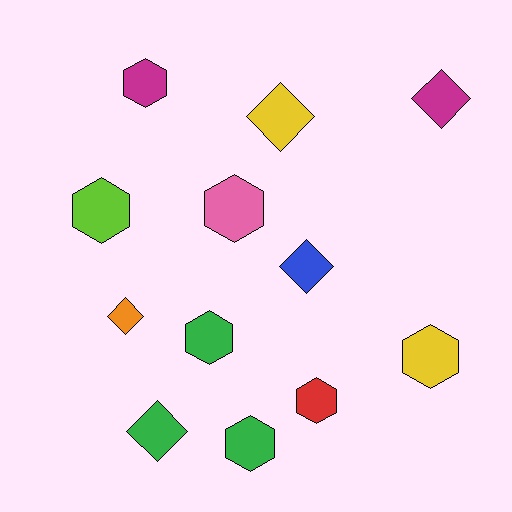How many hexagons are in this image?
There are 7 hexagons.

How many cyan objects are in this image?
There are no cyan objects.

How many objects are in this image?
There are 12 objects.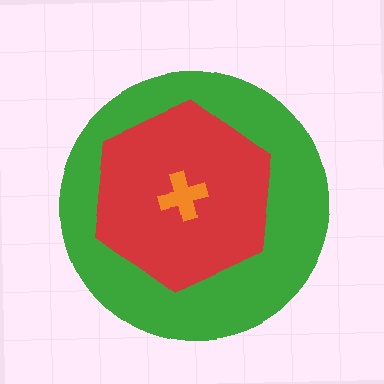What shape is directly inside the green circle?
The red hexagon.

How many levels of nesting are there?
3.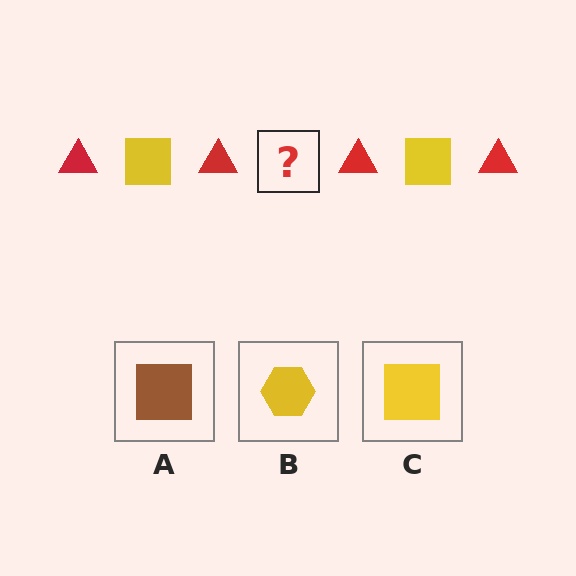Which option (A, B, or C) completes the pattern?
C.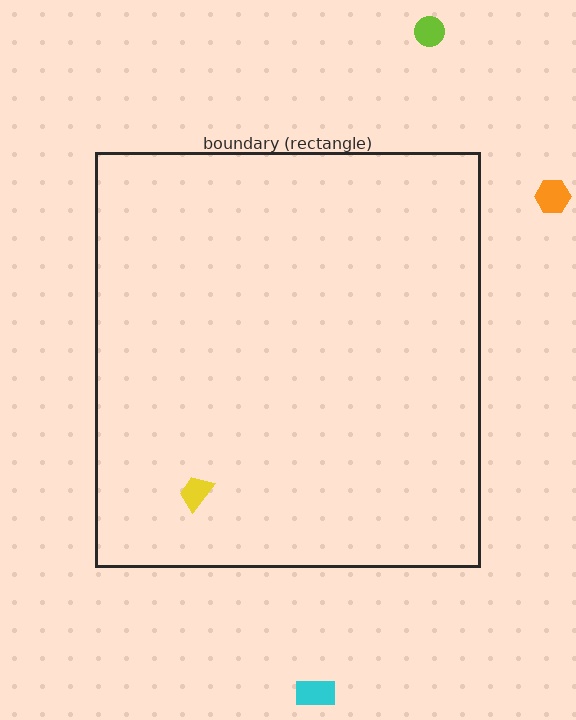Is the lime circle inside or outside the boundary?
Outside.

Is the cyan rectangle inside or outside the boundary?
Outside.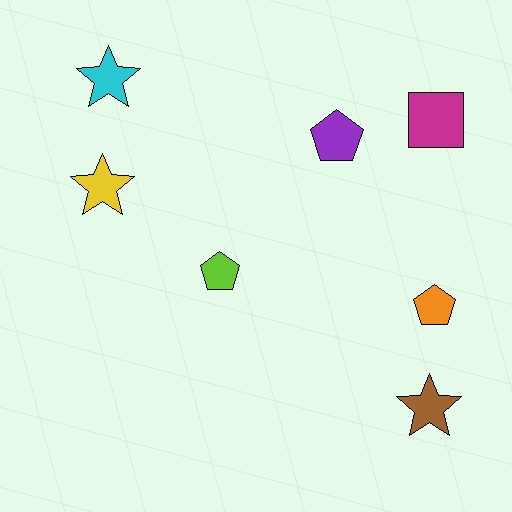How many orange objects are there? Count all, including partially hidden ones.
There is 1 orange object.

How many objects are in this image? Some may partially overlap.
There are 7 objects.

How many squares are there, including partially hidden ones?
There is 1 square.